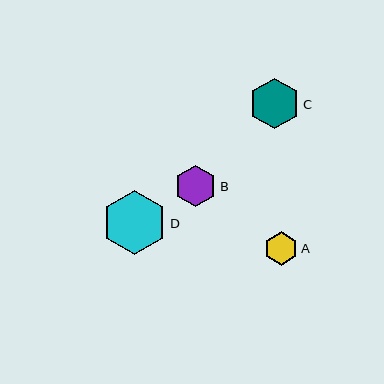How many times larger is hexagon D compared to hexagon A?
Hexagon D is approximately 1.9 times the size of hexagon A.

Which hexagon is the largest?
Hexagon D is the largest with a size of approximately 64 pixels.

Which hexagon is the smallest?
Hexagon A is the smallest with a size of approximately 33 pixels.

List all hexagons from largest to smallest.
From largest to smallest: D, C, B, A.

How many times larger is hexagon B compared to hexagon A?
Hexagon B is approximately 1.3 times the size of hexagon A.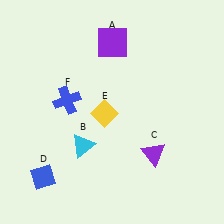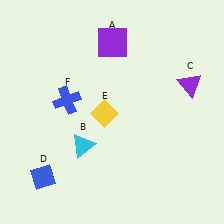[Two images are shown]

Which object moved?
The purple triangle (C) moved up.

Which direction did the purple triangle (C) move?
The purple triangle (C) moved up.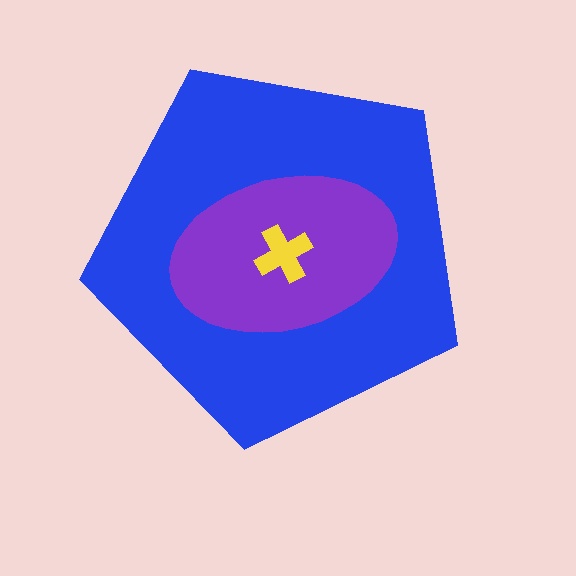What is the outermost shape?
The blue pentagon.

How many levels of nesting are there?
3.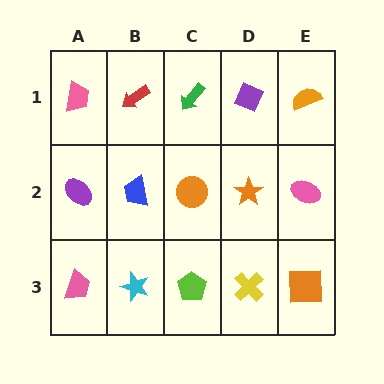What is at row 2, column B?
A blue trapezoid.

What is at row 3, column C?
A lime pentagon.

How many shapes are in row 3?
5 shapes.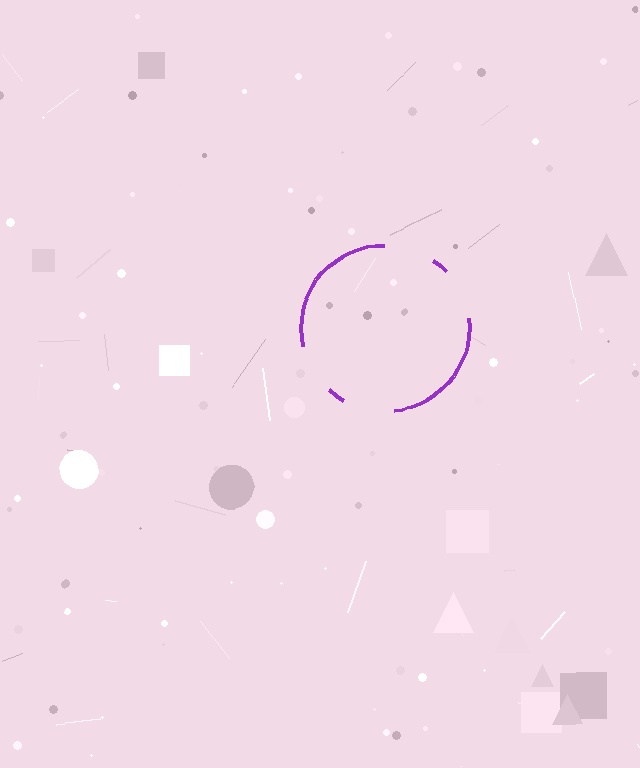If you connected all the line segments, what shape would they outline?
They would outline a circle.